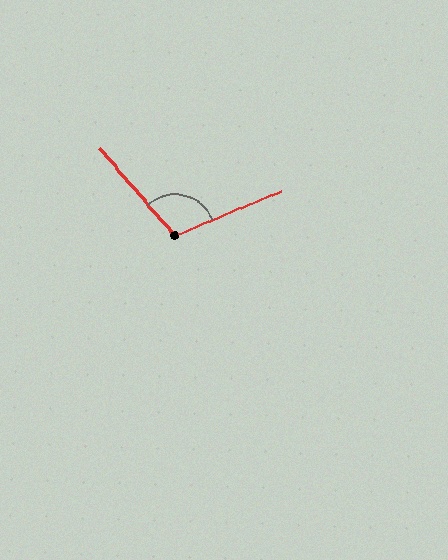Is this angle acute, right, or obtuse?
It is obtuse.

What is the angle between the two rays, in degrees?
Approximately 108 degrees.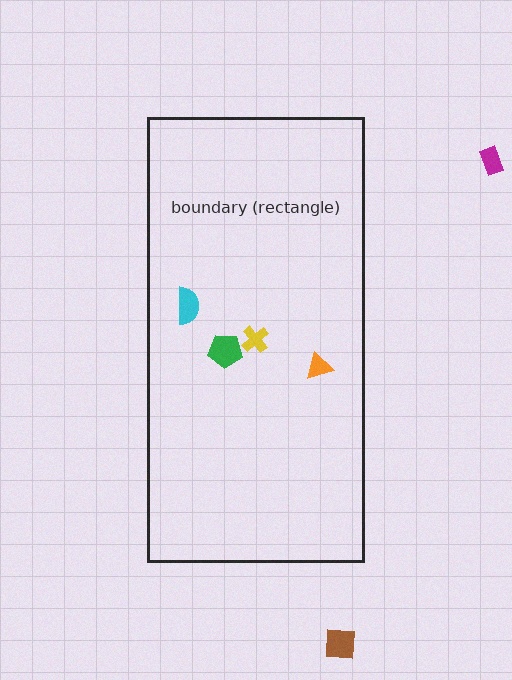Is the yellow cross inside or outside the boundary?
Inside.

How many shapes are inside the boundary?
4 inside, 2 outside.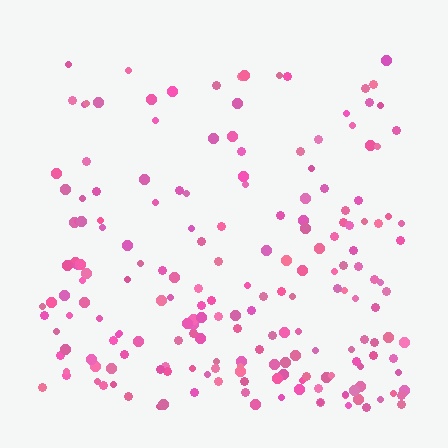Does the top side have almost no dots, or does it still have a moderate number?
Still a moderate number, just noticeably fewer than the bottom.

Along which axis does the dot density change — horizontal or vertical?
Vertical.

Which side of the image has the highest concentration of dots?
The bottom.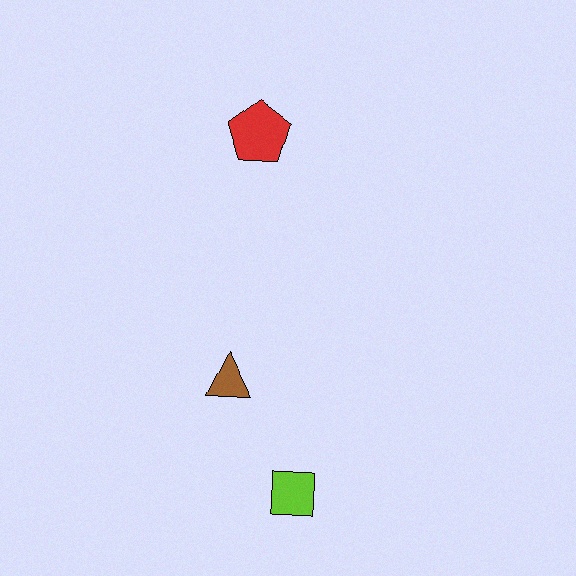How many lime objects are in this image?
There is 1 lime object.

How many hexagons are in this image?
There are no hexagons.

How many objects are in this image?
There are 3 objects.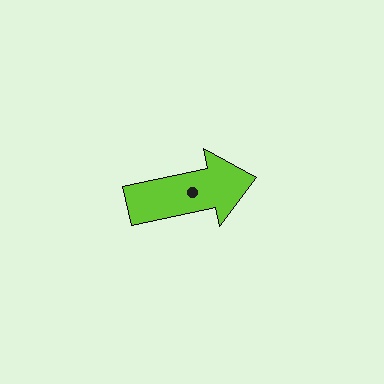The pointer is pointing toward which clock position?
Roughly 3 o'clock.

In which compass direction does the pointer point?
East.